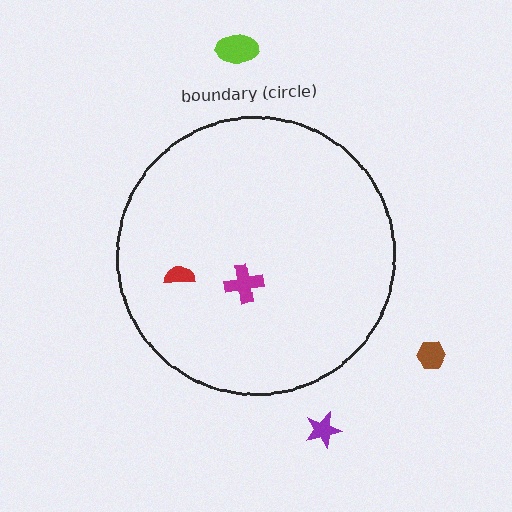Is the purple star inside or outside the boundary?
Outside.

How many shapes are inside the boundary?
2 inside, 3 outside.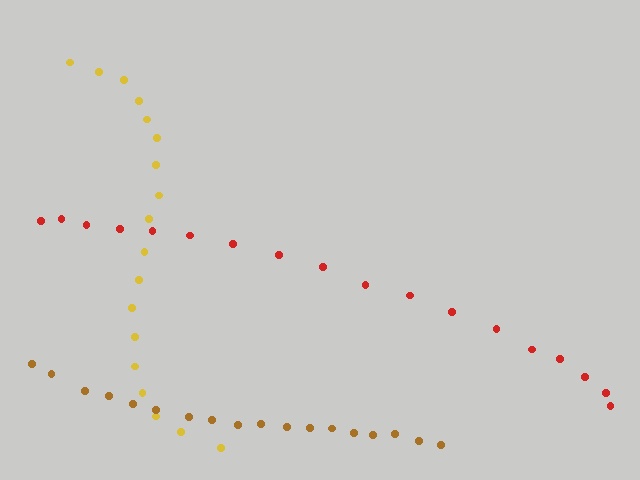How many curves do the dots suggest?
There are 3 distinct paths.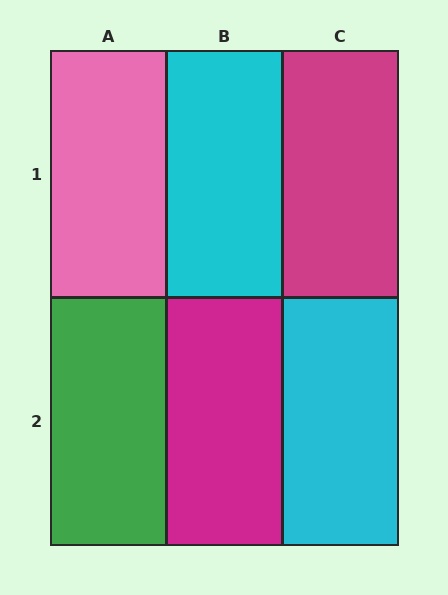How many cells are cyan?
2 cells are cyan.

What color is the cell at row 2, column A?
Green.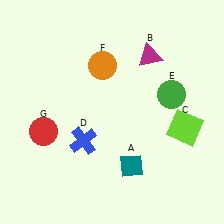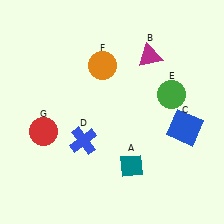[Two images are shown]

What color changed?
The square (C) changed from lime in Image 1 to blue in Image 2.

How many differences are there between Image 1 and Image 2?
There is 1 difference between the two images.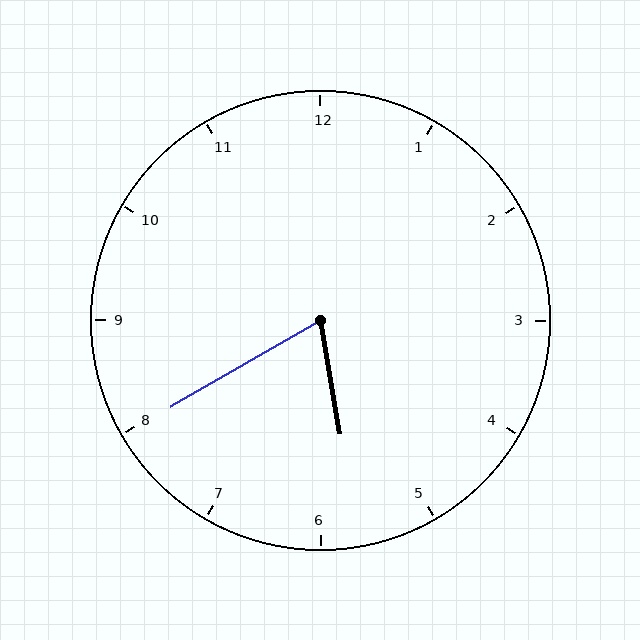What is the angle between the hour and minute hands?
Approximately 70 degrees.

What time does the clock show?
5:40.